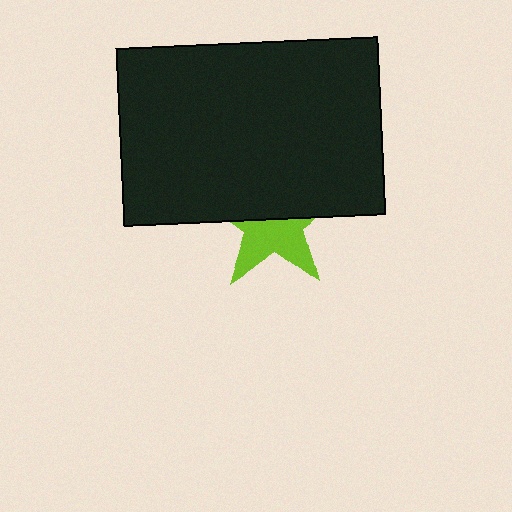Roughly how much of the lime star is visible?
About half of it is visible (roughly 47%).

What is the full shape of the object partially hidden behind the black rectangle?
The partially hidden object is a lime star.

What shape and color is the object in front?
The object in front is a black rectangle.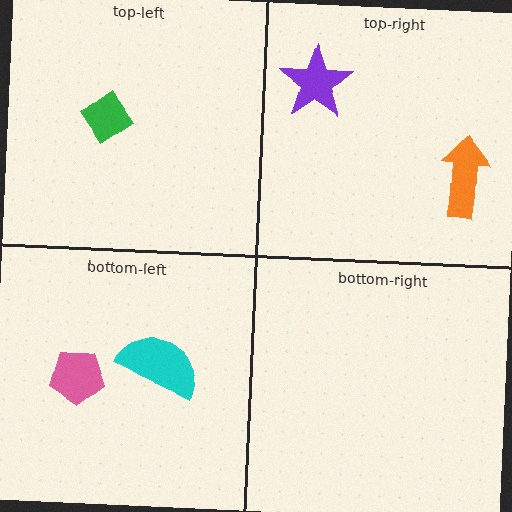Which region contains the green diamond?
The top-left region.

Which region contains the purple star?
The top-right region.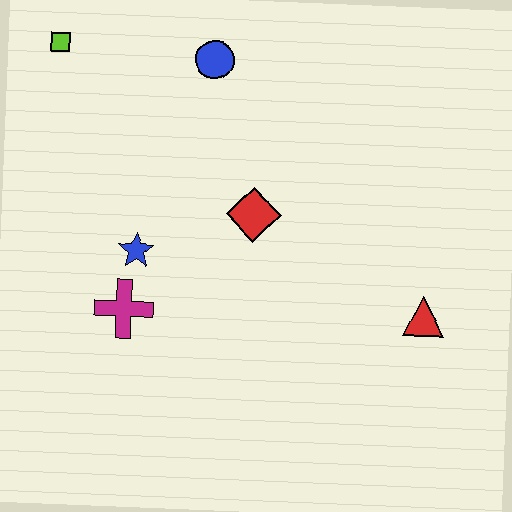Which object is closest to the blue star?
The magenta cross is closest to the blue star.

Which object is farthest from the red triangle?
The lime square is farthest from the red triangle.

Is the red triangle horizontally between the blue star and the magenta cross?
No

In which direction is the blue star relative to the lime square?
The blue star is below the lime square.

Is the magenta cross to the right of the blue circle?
No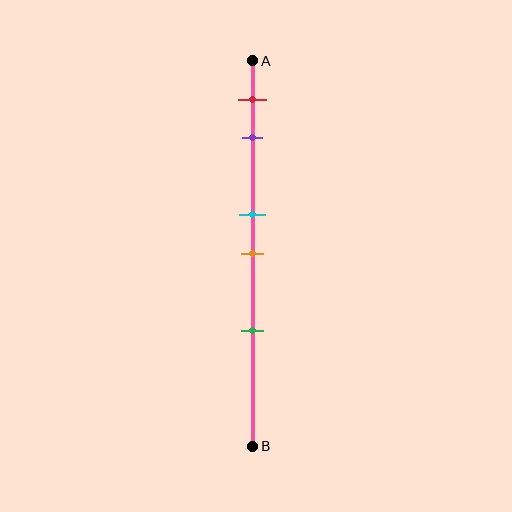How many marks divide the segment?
There are 5 marks dividing the segment.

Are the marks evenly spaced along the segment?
No, the marks are not evenly spaced.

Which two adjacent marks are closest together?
The cyan and orange marks are the closest adjacent pair.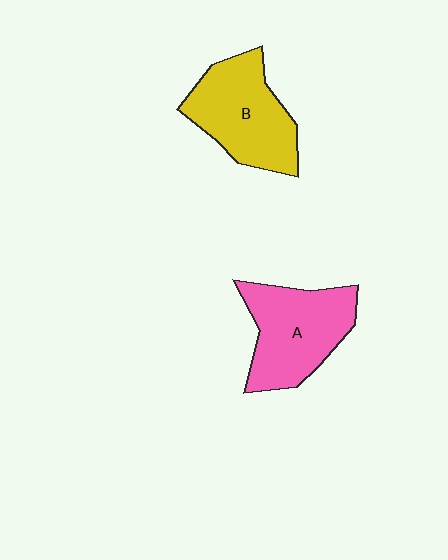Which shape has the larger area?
Shape A (pink).